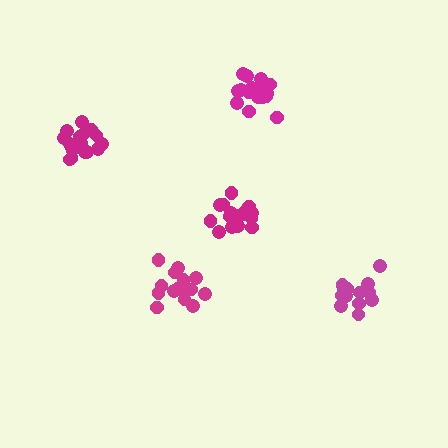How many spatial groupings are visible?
There are 5 spatial groupings.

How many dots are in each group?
Group 1: 16 dots, Group 2: 17 dots, Group 3: 13 dots, Group 4: 18 dots, Group 5: 16 dots (80 total).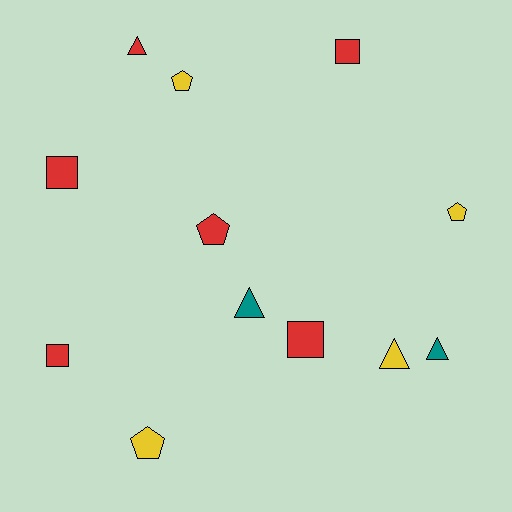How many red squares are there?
There are 4 red squares.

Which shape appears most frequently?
Pentagon, with 4 objects.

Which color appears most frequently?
Red, with 6 objects.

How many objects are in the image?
There are 12 objects.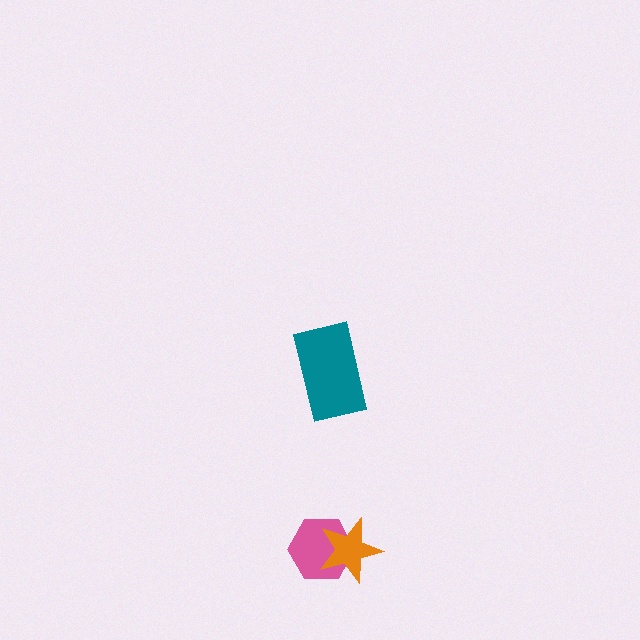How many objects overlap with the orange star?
1 object overlaps with the orange star.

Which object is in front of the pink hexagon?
The orange star is in front of the pink hexagon.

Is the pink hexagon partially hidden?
Yes, it is partially covered by another shape.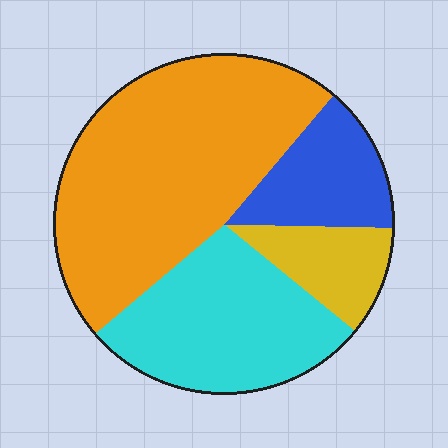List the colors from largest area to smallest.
From largest to smallest: orange, cyan, blue, yellow.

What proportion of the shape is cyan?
Cyan covers about 30% of the shape.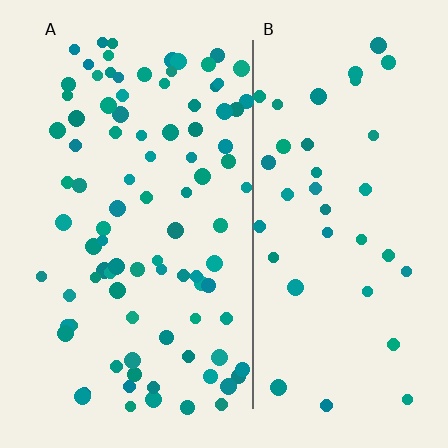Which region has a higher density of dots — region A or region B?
A (the left).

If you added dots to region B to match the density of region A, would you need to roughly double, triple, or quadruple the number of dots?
Approximately double.